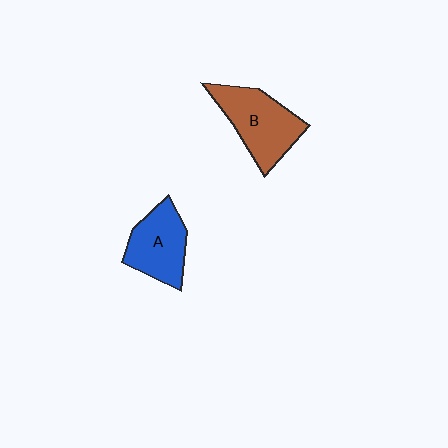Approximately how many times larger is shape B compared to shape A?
Approximately 1.2 times.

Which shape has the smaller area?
Shape A (blue).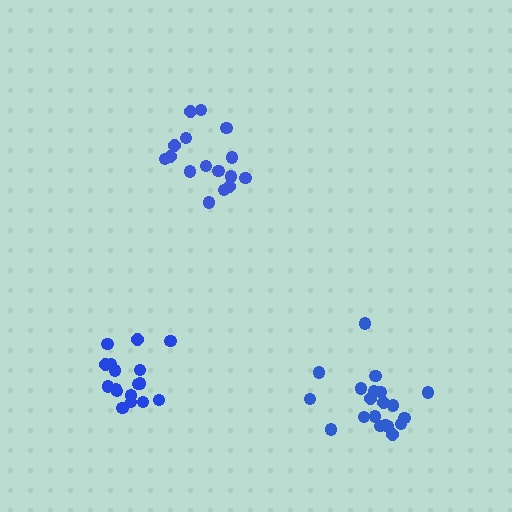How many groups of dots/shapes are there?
There are 3 groups.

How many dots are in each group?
Group 1: 16 dots, Group 2: 20 dots, Group 3: 17 dots (53 total).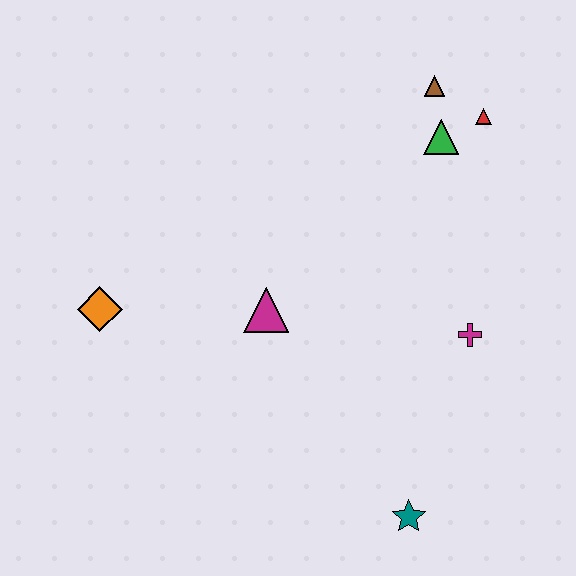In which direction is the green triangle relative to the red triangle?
The green triangle is to the left of the red triangle.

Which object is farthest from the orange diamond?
The red triangle is farthest from the orange diamond.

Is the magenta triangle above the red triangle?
No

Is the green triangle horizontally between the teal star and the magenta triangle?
No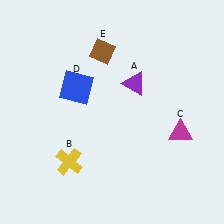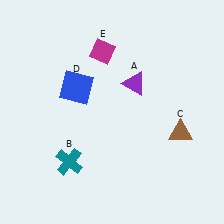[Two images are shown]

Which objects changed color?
B changed from yellow to teal. C changed from magenta to brown. E changed from brown to magenta.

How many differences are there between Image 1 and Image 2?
There are 3 differences between the two images.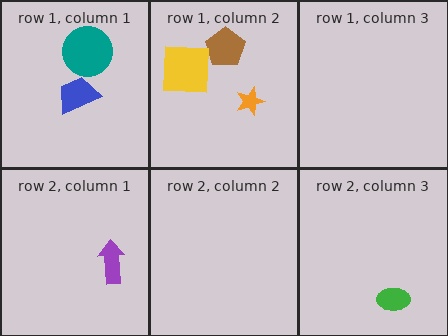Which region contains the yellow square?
The row 1, column 2 region.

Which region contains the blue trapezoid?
The row 1, column 1 region.